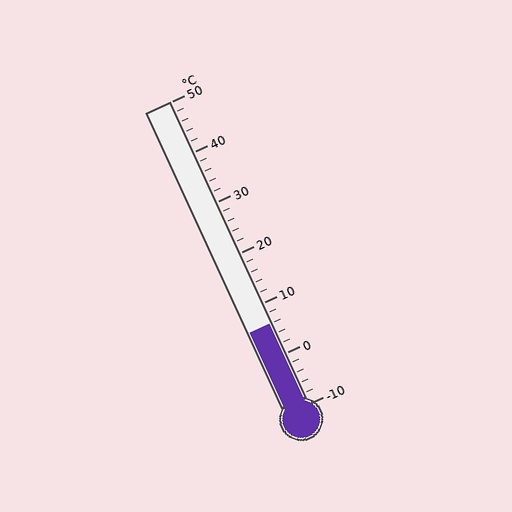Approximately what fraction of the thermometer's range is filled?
The thermometer is filled to approximately 25% of its range.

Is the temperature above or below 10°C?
The temperature is below 10°C.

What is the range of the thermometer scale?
The thermometer scale ranges from -10°C to 50°C.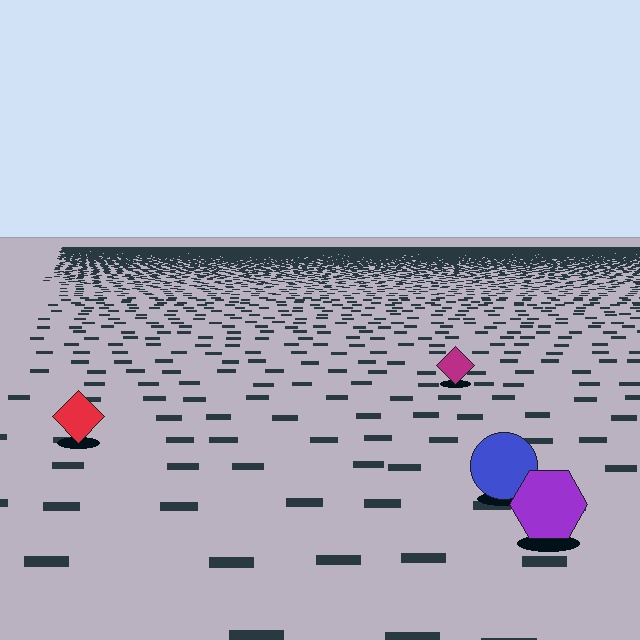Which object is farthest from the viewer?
The magenta diamond is farthest from the viewer. It appears smaller and the ground texture around it is denser.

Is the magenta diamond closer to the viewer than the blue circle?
No. The blue circle is closer — you can tell from the texture gradient: the ground texture is coarser near it.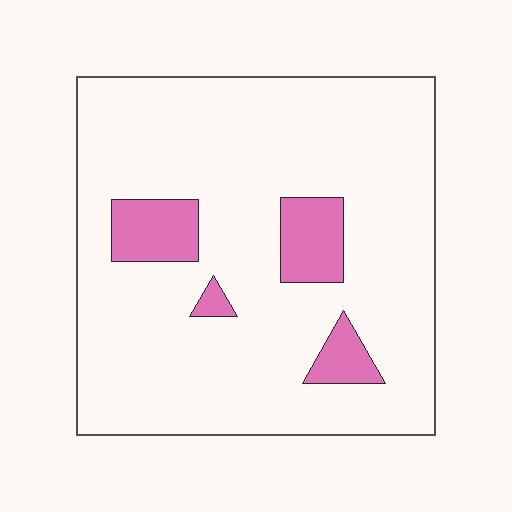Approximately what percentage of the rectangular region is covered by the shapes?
Approximately 10%.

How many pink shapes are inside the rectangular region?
4.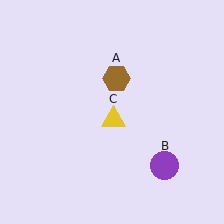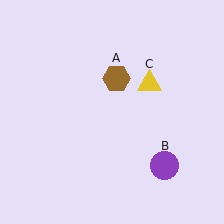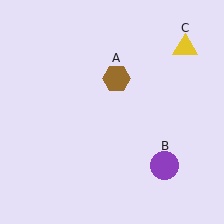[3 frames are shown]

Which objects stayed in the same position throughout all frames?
Brown hexagon (object A) and purple circle (object B) remained stationary.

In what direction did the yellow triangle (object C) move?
The yellow triangle (object C) moved up and to the right.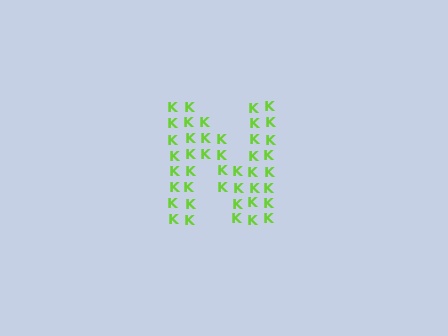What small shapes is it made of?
It is made of small letter K's.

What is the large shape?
The large shape is the letter N.